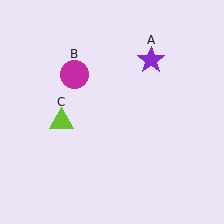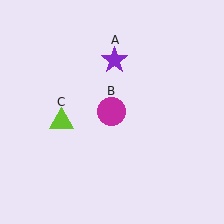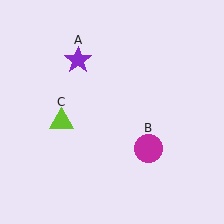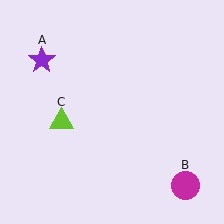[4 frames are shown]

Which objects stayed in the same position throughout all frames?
Lime triangle (object C) remained stationary.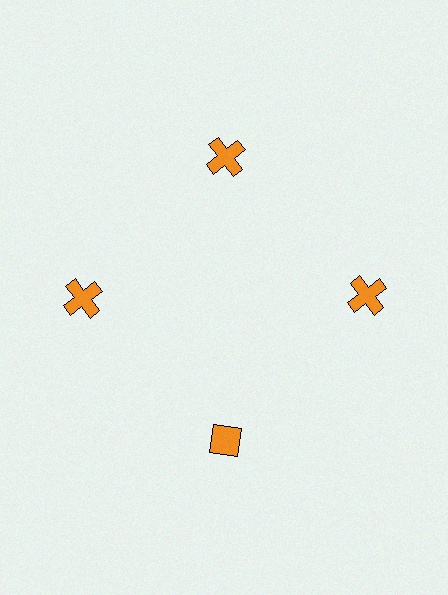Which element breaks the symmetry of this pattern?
The orange diamond at roughly the 6 o'clock position breaks the symmetry. All other shapes are orange crosses.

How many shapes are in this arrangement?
There are 4 shapes arranged in a ring pattern.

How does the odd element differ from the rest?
It has a different shape: diamond instead of cross.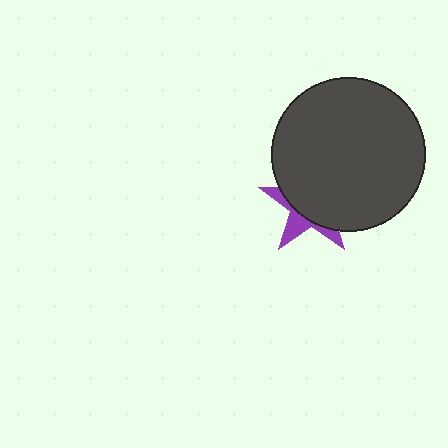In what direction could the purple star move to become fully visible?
The purple star could move toward the lower-left. That would shift it out from behind the dark gray circle entirely.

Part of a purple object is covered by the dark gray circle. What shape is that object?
It is a star.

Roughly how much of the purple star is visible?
A small part of it is visible (roughly 31%).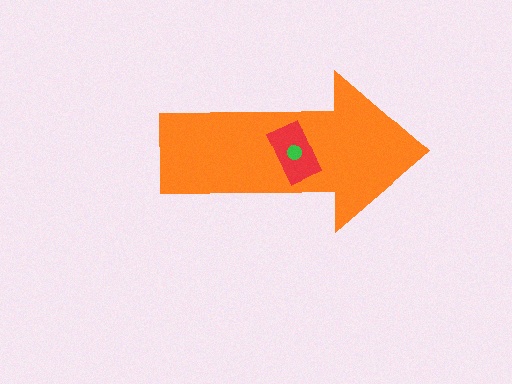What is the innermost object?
The green circle.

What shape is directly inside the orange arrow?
The red rectangle.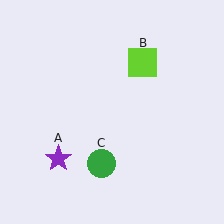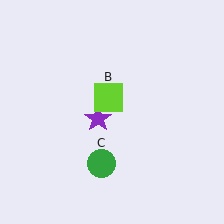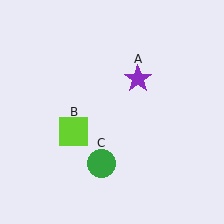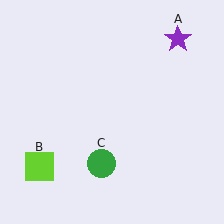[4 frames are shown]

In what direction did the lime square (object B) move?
The lime square (object B) moved down and to the left.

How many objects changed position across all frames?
2 objects changed position: purple star (object A), lime square (object B).